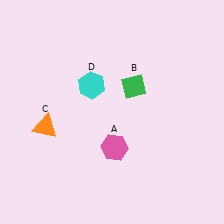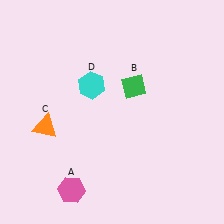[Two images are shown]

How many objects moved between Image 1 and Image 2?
1 object moved between the two images.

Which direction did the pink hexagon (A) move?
The pink hexagon (A) moved left.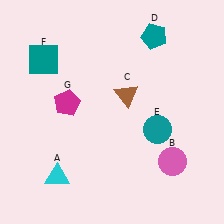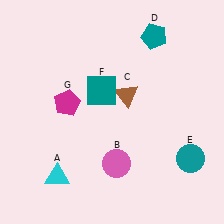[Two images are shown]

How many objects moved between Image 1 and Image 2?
3 objects moved between the two images.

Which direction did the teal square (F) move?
The teal square (F) moved right.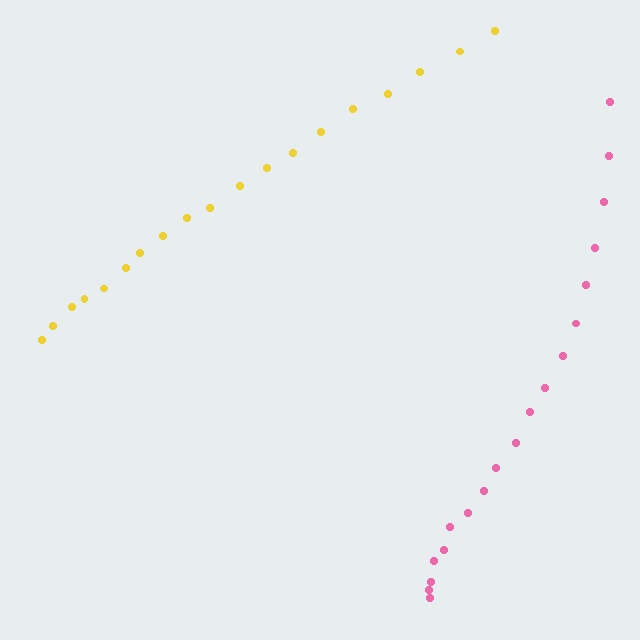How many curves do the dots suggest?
There are 2 distinct paths.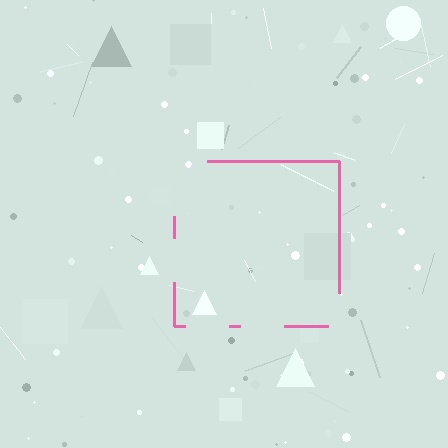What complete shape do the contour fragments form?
The contour fragments form a square.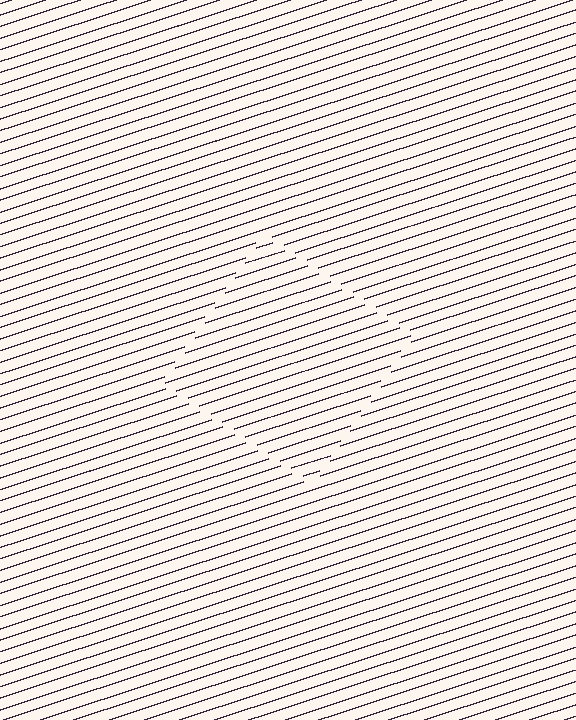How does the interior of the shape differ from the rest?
The interior of the shape contains the same grating, shifted by half a period — the contour is defined by the phase discontinuity where line-ends from the inner and outer gratings abut.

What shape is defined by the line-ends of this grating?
An illusory square. The interior of the shape contains the same grating, shifted by half a period — the contour is defined by the phase discontinuity where line-ends from the inner and outer gratings abut.